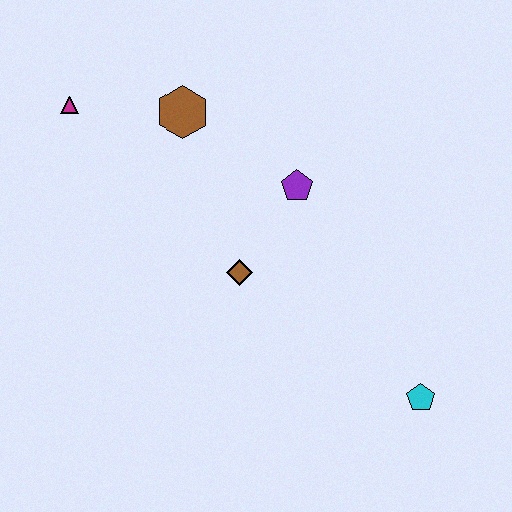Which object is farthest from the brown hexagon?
The cyan pentagon is farthest from the brown hexagon.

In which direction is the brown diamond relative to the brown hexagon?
The brown diamond is below the brown hexagon.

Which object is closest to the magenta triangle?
The brown hexagon is closest to the magenta triangle.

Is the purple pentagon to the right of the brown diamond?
Yes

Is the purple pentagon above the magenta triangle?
No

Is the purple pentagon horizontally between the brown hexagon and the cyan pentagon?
Yes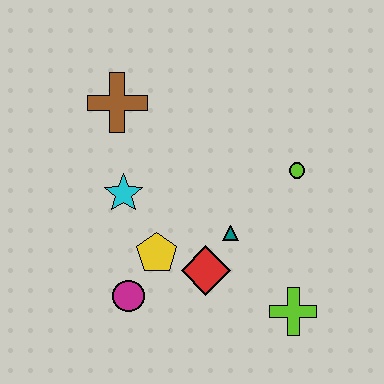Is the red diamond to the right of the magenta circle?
Yes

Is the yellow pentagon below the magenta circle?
No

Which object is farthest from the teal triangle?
The brown cross is farthest from the teal triangle.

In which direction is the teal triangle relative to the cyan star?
The teal triangle is to the right of the cyan star.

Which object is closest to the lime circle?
The teal triangle is closest to the lime circle.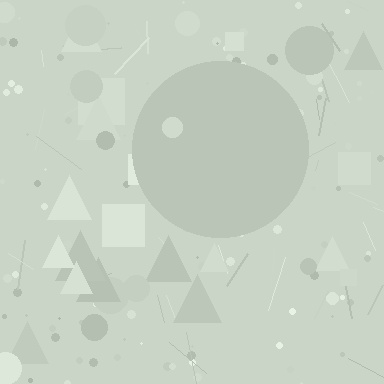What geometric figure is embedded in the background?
A circle is embedded in the background.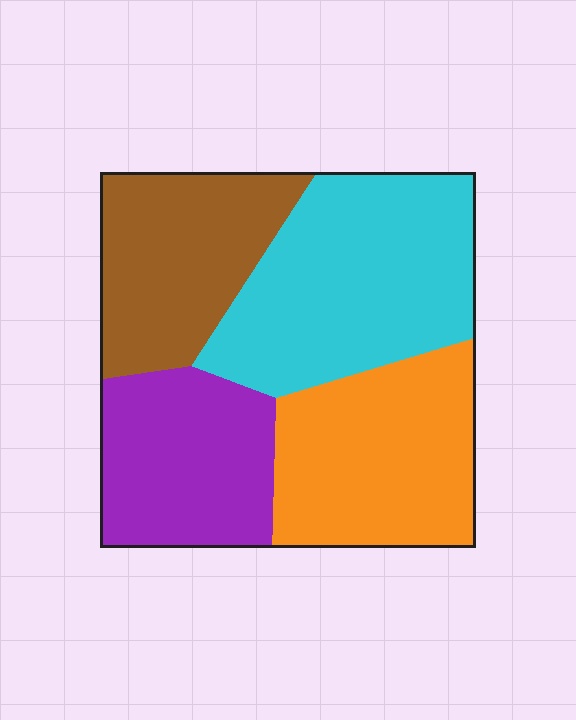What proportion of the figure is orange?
Orange takes up between a sixth and a third of the figure.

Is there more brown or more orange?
Orange.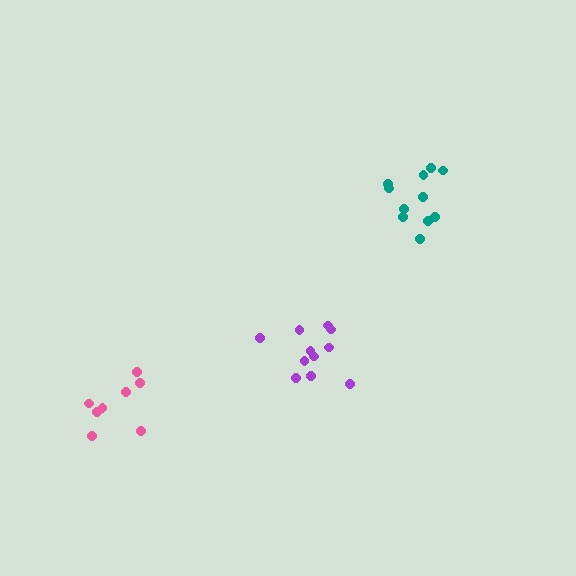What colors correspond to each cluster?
The clusters are colored: purple, teal, pink.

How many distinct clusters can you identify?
There are 3 distinct clusters.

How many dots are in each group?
Group 1: 11 dots, Group 2: 11 dots, Group 3: 8 dots (30 total).